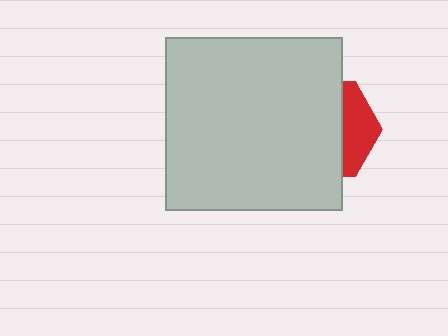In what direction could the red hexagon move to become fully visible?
The red hexagon could move right. That would shift it out from behind the light gray rectangle entirely.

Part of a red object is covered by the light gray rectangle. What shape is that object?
It is a hexagon.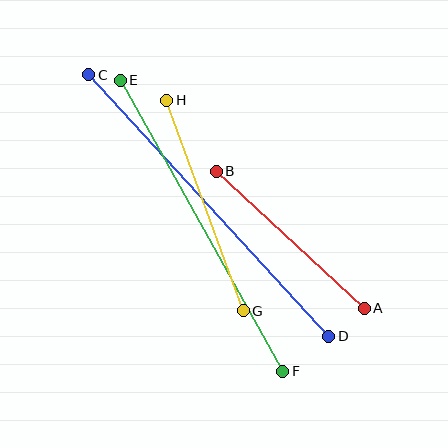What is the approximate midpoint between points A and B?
The midpoint is at approximately (290, 240) pixels.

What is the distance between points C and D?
The distance is approximately 355 pixels.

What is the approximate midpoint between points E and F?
The midpoint is at approximately (202, 226) pixels.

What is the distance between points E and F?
The distance is approximately 333 pixels.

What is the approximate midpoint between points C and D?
The midpoint is at approximately (209, 206) pixels.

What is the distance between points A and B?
The distance is approximately 202 pixels.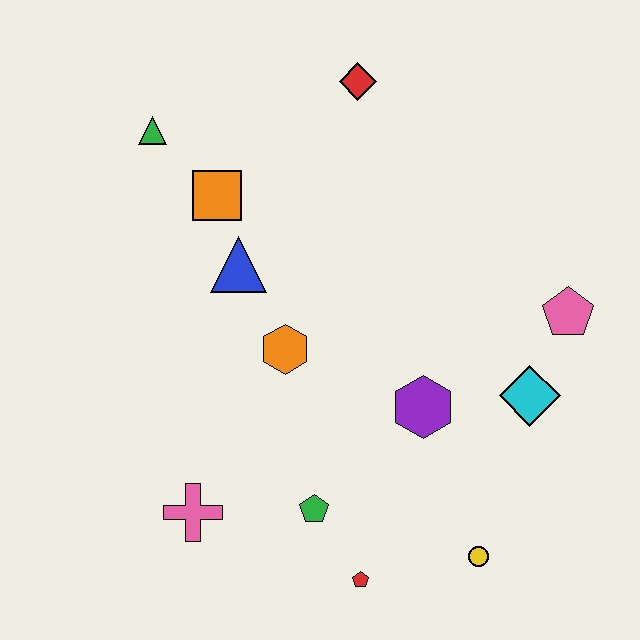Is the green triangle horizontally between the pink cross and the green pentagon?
No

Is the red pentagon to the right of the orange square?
Yes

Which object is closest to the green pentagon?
The red pentagon is closest to the green pentagon.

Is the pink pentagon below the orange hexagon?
No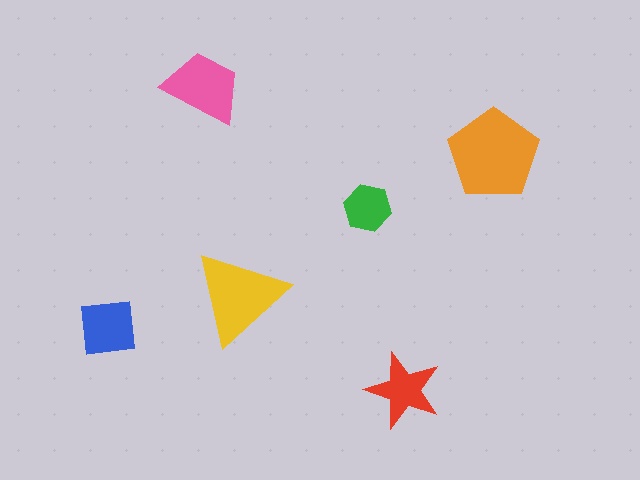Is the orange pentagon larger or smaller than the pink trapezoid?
Larger.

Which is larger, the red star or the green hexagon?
The red star.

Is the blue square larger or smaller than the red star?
Larger.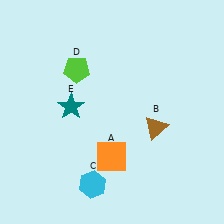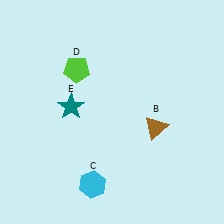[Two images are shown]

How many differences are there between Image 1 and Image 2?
There is 1 difference between the two images.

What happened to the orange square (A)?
The orange square (A) was removed in Image 2. It was in the bottom-left area of Image 1.